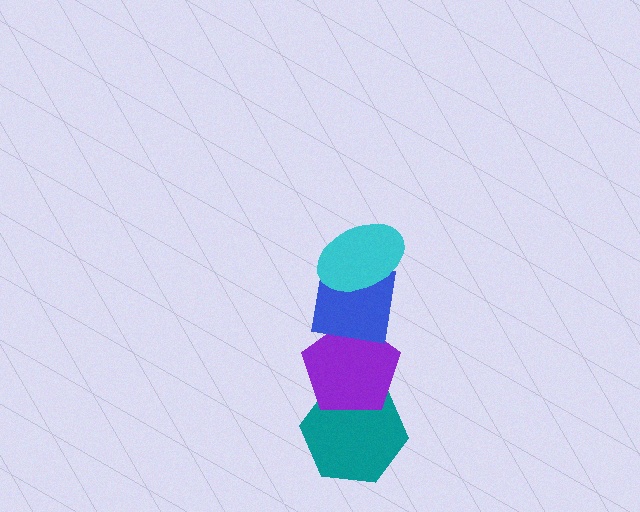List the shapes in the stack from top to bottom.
From top to bottom: the cyan ellipse, the blue square, the purple pentagon, the teal hexagon.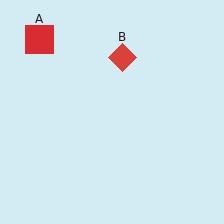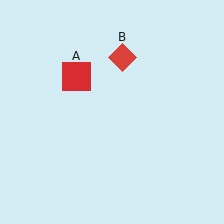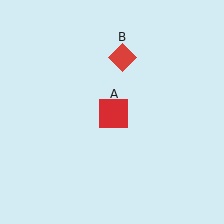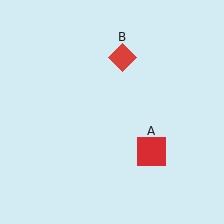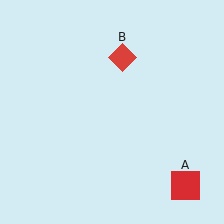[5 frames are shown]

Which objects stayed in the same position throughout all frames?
Red diamond (object B) remained stationary.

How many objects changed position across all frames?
1 object changed position: red square (object A).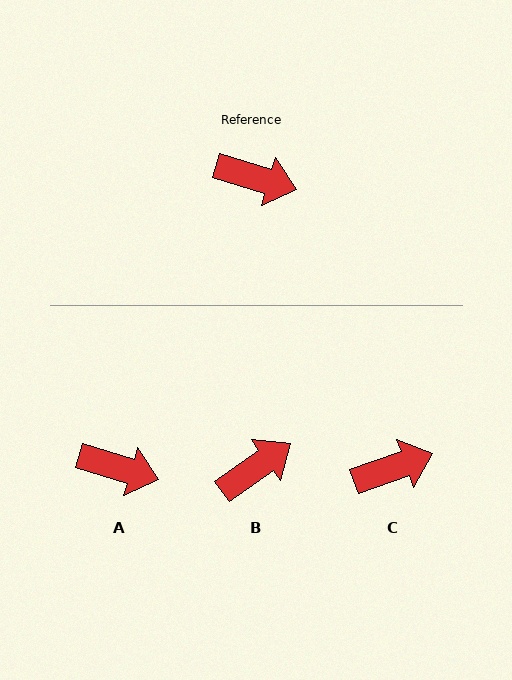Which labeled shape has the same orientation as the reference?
A.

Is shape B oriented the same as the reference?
No, it is off by about 52 degrees.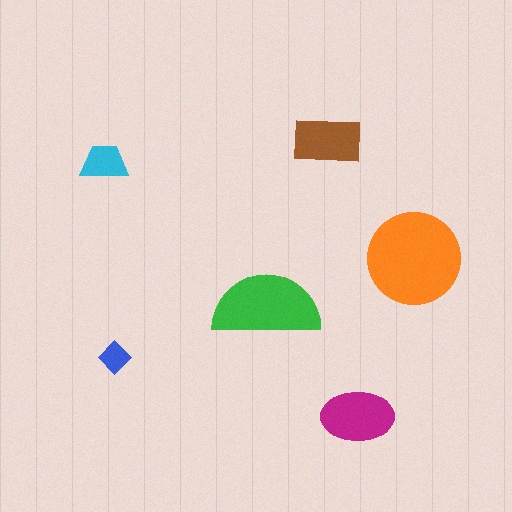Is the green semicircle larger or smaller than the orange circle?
Smaller.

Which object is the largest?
The orange circle.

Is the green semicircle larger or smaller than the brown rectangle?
Larger.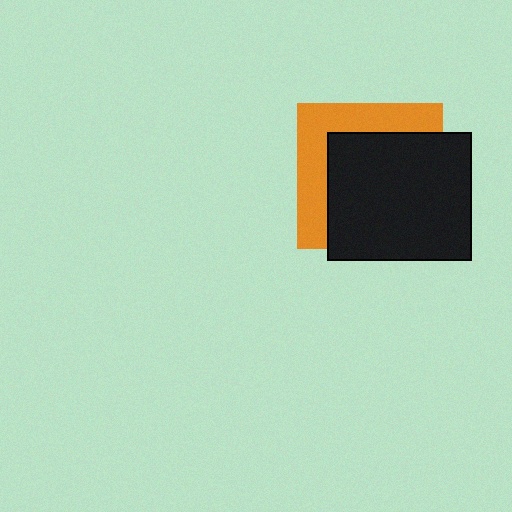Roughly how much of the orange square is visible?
A small part of it is visible (roughly 36%).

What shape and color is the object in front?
The object in front is a black rectangle.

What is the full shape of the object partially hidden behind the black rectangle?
The partially hidden object is an orange square.